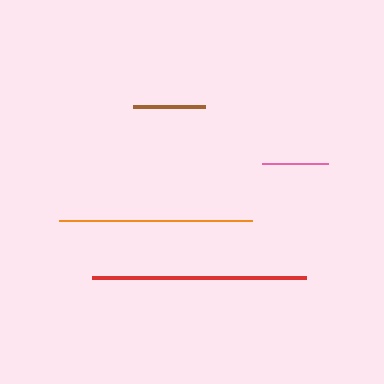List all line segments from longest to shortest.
From longest to shortest: red, orange, brown, pink.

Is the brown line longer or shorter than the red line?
The red line is longer than the brown line.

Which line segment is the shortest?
The pink line is the shortest at approximately 66 pixels.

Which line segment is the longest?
The red line is the longest at approximately 214 pixels.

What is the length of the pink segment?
The pink segment is approximately 66 pixels long.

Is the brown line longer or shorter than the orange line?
The orange line is longer than the brown line.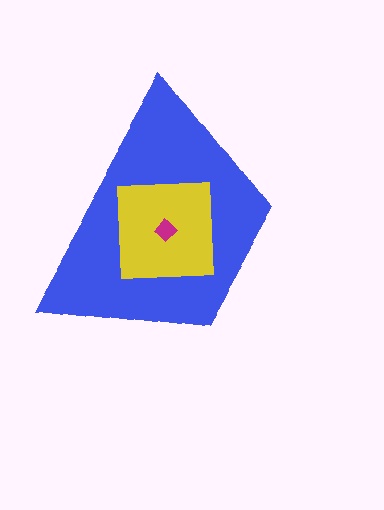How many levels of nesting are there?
3.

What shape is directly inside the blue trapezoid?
The yellow square.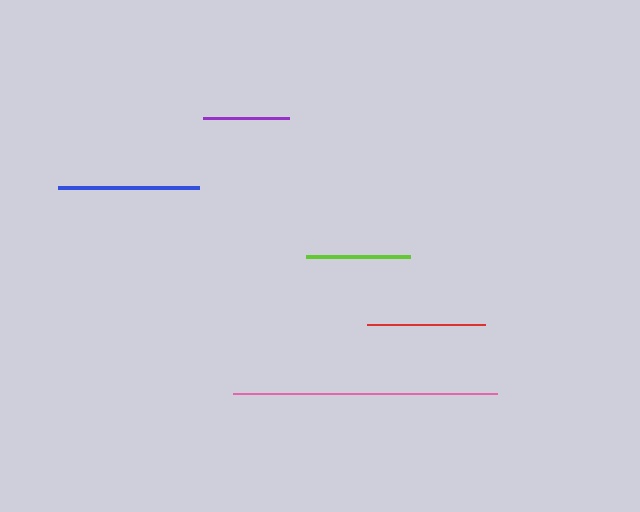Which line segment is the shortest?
The purple line is the shortest at approximately 86 pixels.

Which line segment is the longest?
The pink line is the longest at approximately 263 pixels.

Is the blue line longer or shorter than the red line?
The blue line is longer than the red line.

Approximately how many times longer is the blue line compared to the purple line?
The blue line is approximately 1.6 times the length of the purple line.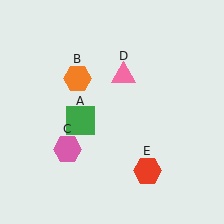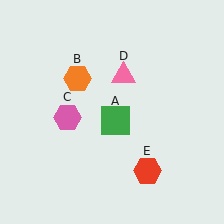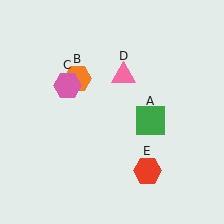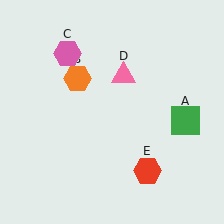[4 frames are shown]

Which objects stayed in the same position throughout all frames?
Orange hexagon (object B) and pink triangle (object D) and red hexagon (object E) remained stationary.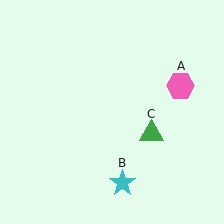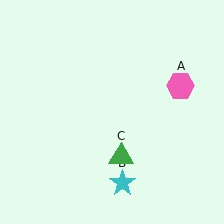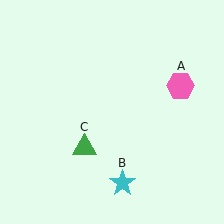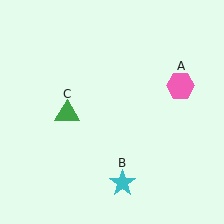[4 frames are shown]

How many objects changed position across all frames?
1 object changed position: green triangle (object C).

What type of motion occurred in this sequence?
The green triangle (object C) rotated clockwise around the center of the scene.